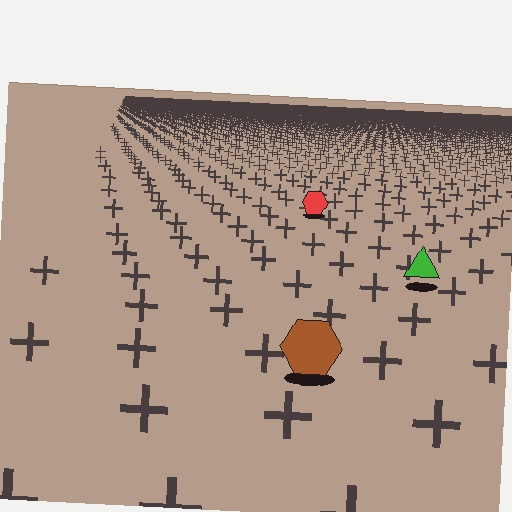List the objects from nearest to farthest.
From nearest to farthest: the brown hexagon, the green triangle, the red hexagon.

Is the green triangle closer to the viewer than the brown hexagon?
No. The brown hexagon is closer — you can tell from the texture gradient: the ground texture is coarser near it.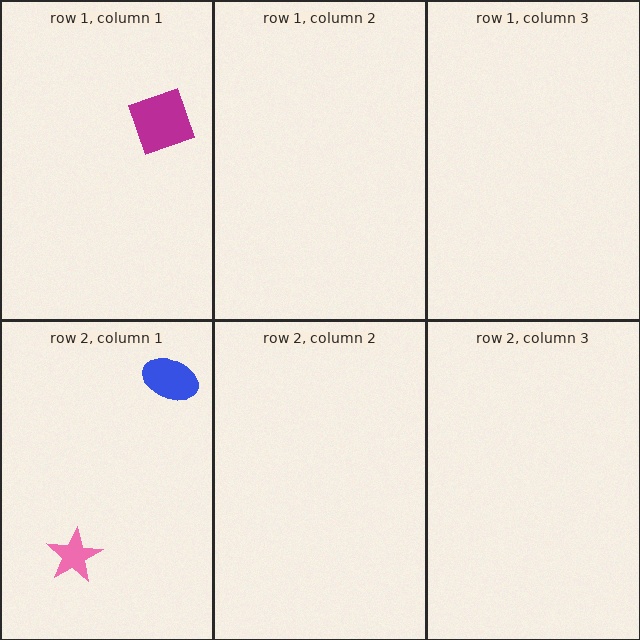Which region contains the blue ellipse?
The row 2, column 1 region.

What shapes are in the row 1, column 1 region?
The magenta square.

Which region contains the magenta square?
The row 1, column 1 region.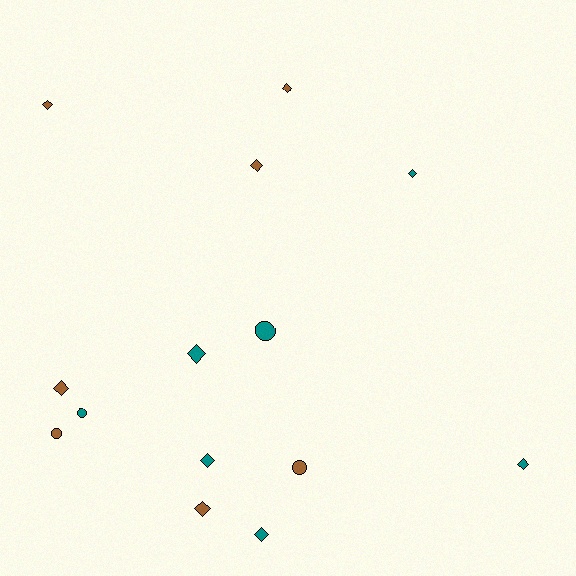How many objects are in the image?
There are 14 objects.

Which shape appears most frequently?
Diamond, with 10 objects.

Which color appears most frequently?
Brown, with 7 objects.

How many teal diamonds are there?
There are 5 teal diamonds.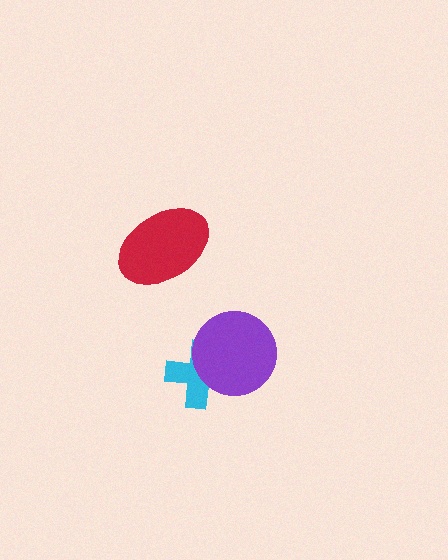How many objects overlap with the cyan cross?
1 object overlaps with the cyan cross.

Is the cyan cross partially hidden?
Yes, it is partially covered by another shape.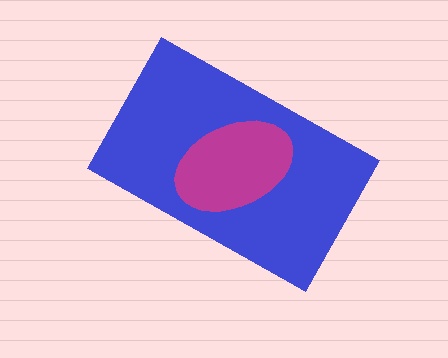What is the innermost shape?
The magenta ellipse.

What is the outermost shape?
The blue rectangle.